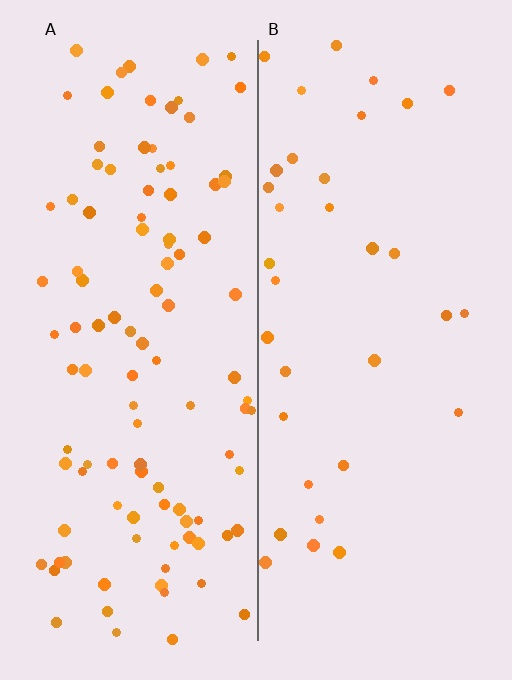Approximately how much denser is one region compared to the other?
Approximately 3.0× — region A over region B.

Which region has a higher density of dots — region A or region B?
A (the left).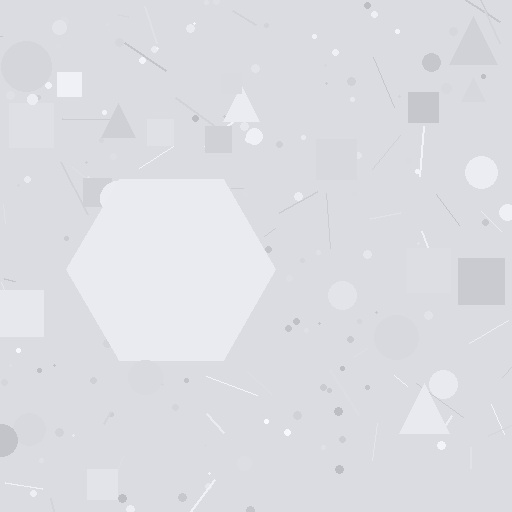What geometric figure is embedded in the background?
A hexagon is embedded in the background.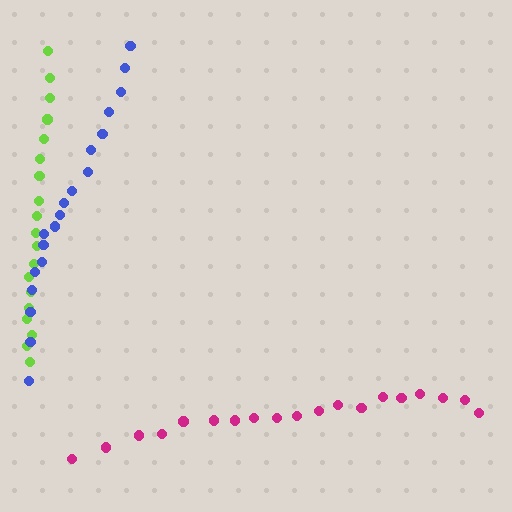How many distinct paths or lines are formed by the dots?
There are 3 distinct paths.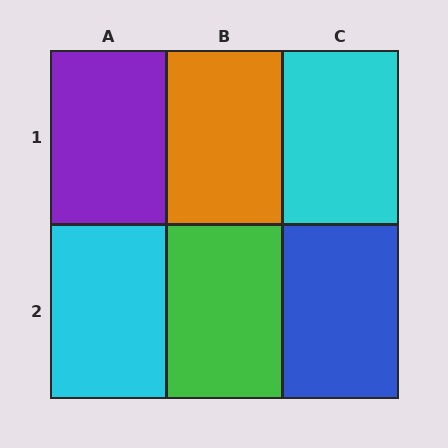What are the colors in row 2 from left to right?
Cyan, green, blue.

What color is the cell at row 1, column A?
Purple.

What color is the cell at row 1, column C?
Cyan.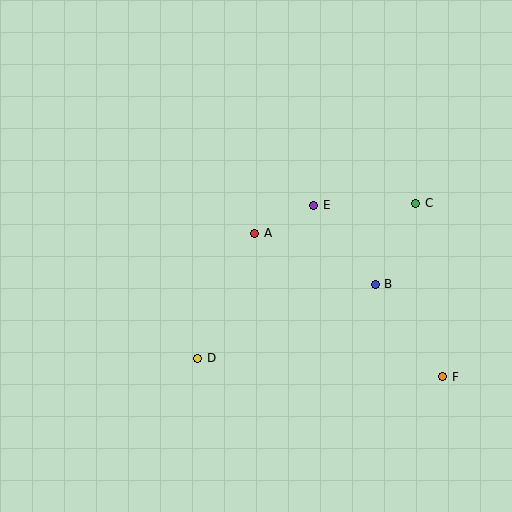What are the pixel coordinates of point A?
Point A is at (255, 233).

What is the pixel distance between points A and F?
The distance between A and F is 236 pixels.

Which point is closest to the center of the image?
Point A at (255, 233) is closest to the center.